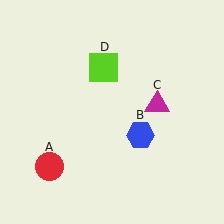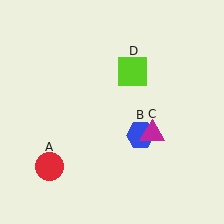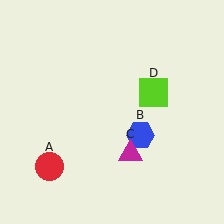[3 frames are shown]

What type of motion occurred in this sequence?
The magenta triangle (object C), lime square (object D) rotated clockwise around the center of the scene.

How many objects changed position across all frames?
2 objects changed position: magenta triangle (object C), lime square (object D).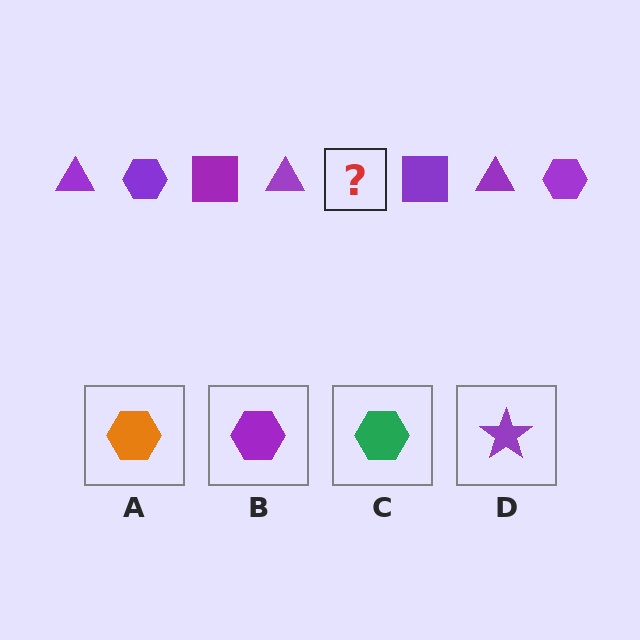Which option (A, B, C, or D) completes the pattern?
B.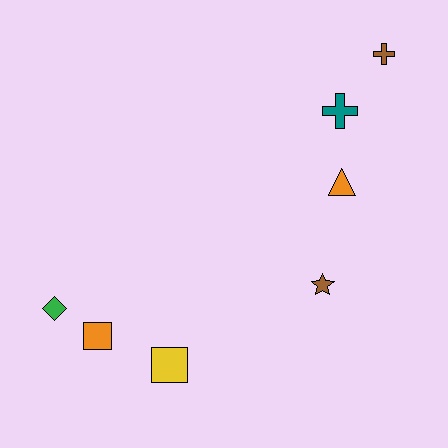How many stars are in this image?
There is 1 star.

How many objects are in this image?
There are 7 objects.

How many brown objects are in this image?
There are 2 brown objects.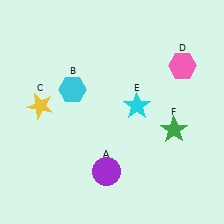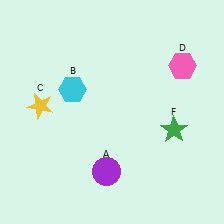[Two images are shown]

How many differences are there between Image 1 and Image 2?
There is 1 difference between the two images.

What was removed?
The cyan star (E) was removed in Image 2.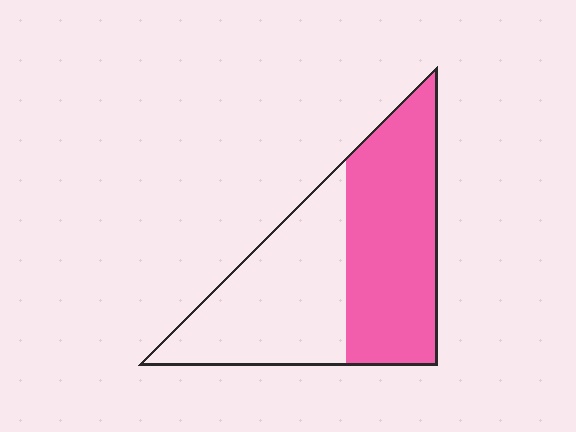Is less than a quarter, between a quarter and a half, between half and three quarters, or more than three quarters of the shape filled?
Between half and three quarters.